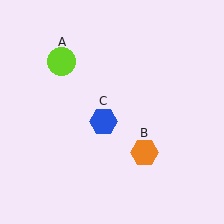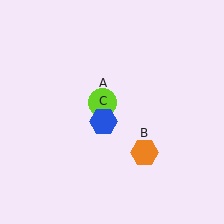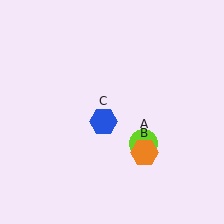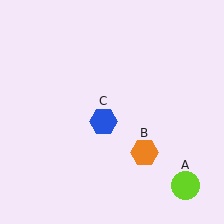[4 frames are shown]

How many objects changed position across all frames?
1 object changed position: lime circle (object A).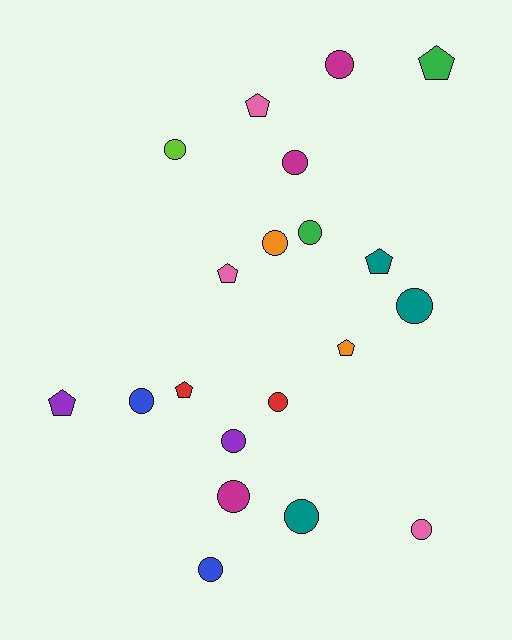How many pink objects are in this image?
There are 3 pink objects.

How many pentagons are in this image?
There are 7 pentagons.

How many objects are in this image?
There are 20 objects.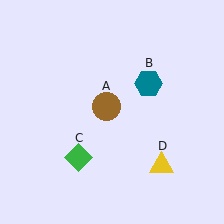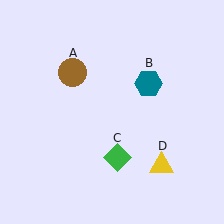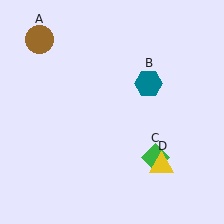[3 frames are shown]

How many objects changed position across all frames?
2 objects changed position: brown circle (object A), green diamond (object C).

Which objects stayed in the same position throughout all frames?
Teal hexagon (object B) and yellow triangle (object D) remained stationary.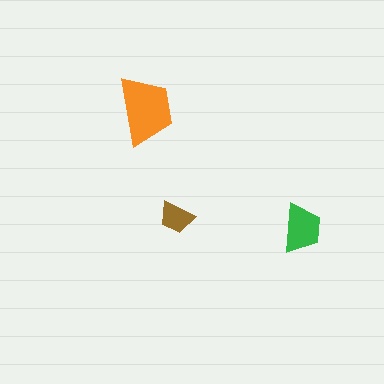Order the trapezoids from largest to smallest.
the orange one, the green one, the brown one.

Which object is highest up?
The orange trapezoid is topmost.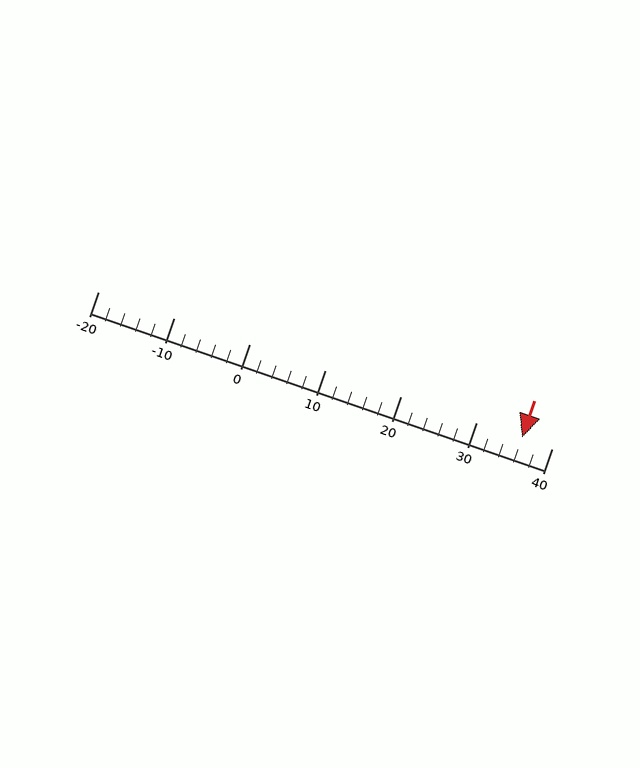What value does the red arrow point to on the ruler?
The red arrow points to approximately 36.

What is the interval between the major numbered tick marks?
The major tick marks are spaced 10 units apart.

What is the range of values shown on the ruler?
The ruler shows values from -20 to 40.